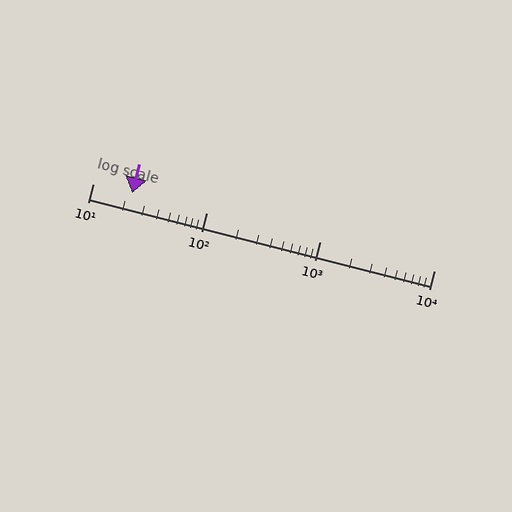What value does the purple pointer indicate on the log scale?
The pointer indicates approximately 22.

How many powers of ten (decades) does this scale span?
The scale spans 3 decades, from 10 to 10000.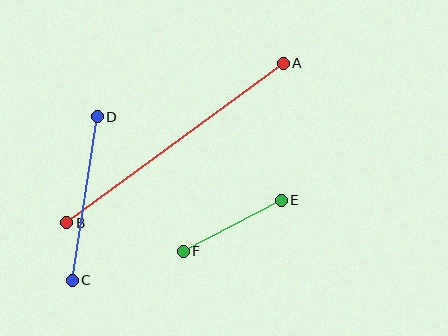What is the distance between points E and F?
The distance is approximately 110 pixels.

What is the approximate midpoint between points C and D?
The midpoint is at approximately (85, 198) pixels.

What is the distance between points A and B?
The distance is approximately 268 pixels.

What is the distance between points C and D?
The distance is approximately 165 pixels.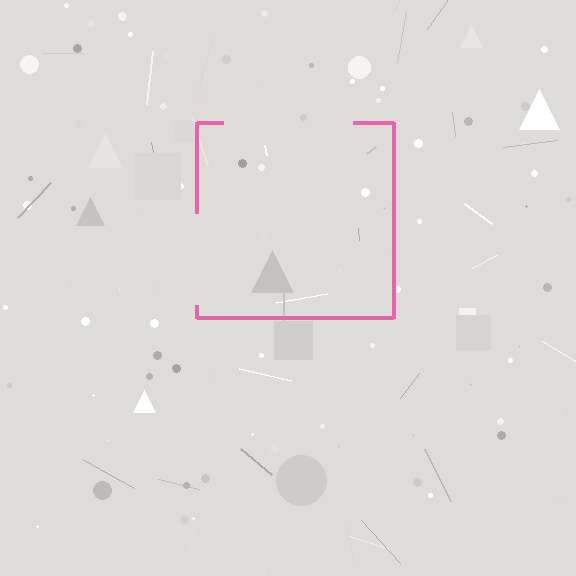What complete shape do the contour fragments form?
The contour fragments form a square.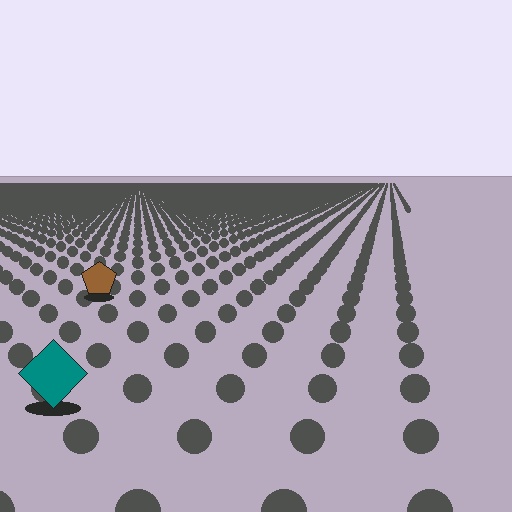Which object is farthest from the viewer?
The brown pentagon is farthest from the viewer. It appears smaller and the ground texture around it is denser.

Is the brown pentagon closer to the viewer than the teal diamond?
No. The teal diamond is closer — you can tell from the texture gradient: the ground texture is coarser near it.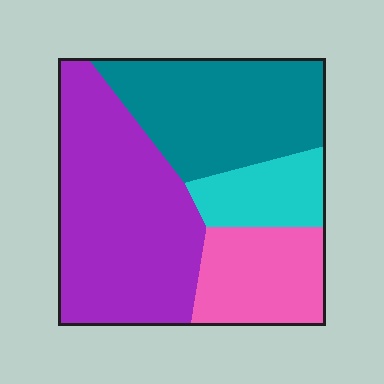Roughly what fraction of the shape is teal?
Teal takes up between a sixth and a third of the shape.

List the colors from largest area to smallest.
From largest to smallest: purple, teal, pink, cyan.